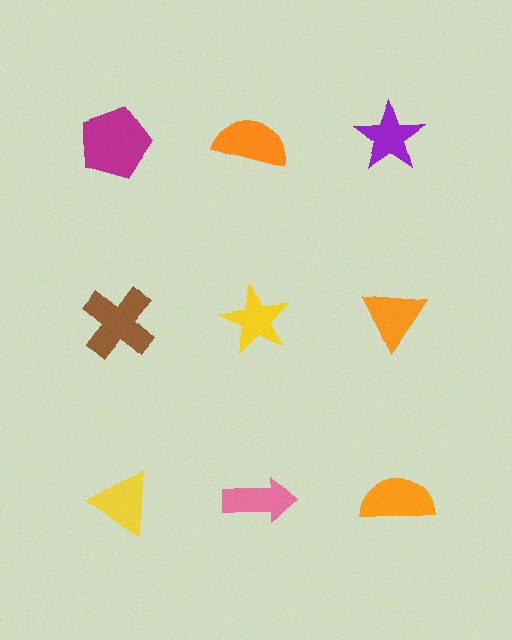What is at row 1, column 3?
A purple star.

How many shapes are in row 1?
3 shapes.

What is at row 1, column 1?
A magenta pentagon.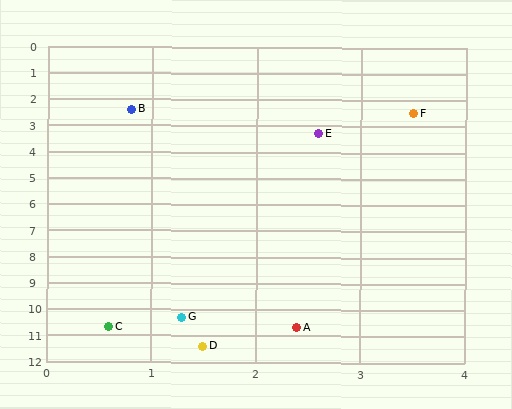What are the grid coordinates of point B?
Point B is at approximately (0.8, 2.4).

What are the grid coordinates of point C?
Point C is at approximately (0.6, 10.7).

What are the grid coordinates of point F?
Point F is at approximately (3.5, 2.5).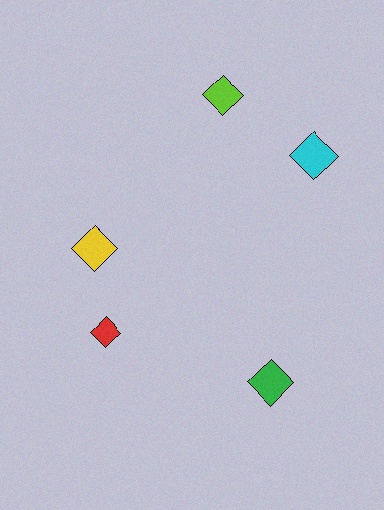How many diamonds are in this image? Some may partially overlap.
There are 5 diamonds.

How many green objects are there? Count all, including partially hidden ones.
There is 1 green object.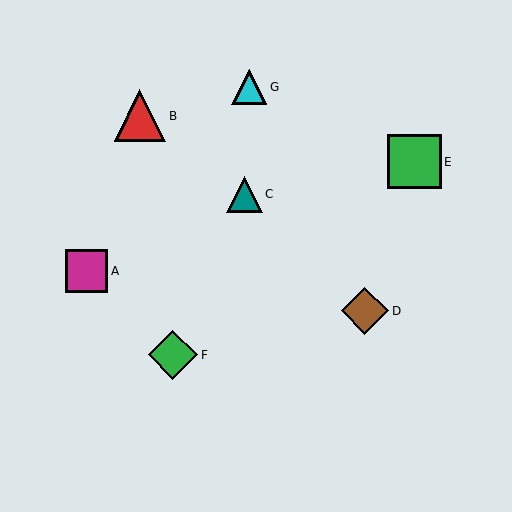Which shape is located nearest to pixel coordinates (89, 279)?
The magenta square (labeled A) at (86, 271) is nearest to that location.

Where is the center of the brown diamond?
The center of the brown diamond is at (365, 311).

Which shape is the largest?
The green square (labeled E) is the largest.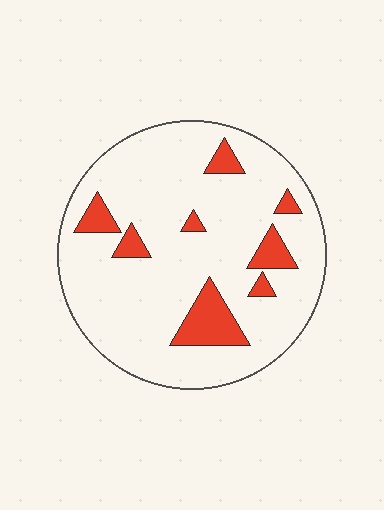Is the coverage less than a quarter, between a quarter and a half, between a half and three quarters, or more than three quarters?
Less than a quarter.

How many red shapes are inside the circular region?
8.